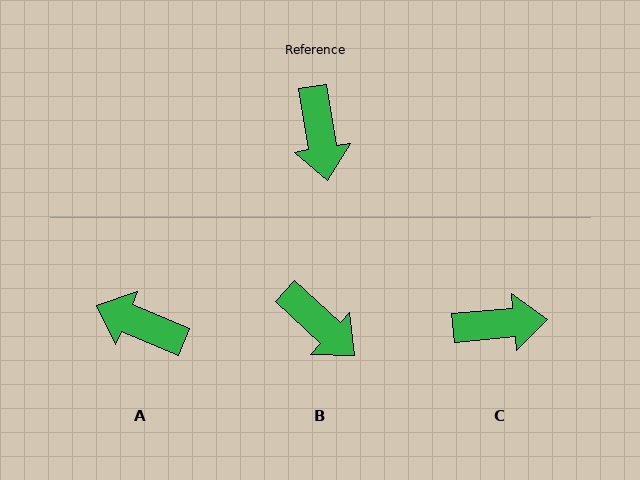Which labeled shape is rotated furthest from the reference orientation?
A, about 122 degrees away.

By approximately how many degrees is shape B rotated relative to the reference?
Approximately 38 degrees counter-clockwise.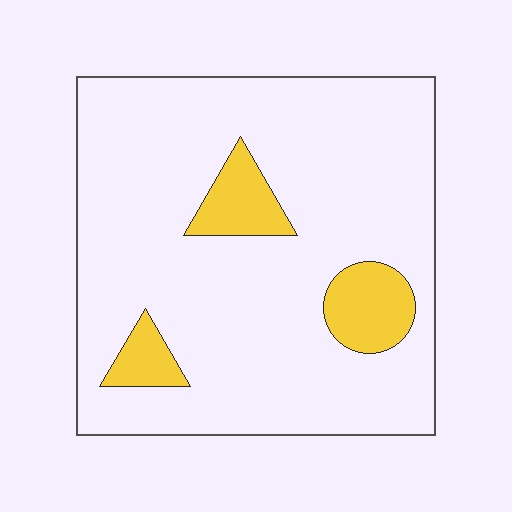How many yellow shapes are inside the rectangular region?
3.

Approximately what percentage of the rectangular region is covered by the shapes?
Approximately 15%.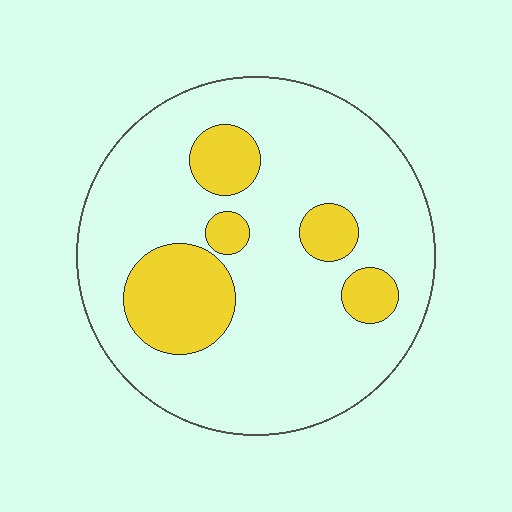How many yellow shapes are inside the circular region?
5.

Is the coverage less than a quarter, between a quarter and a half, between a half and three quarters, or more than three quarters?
Less than a quarter.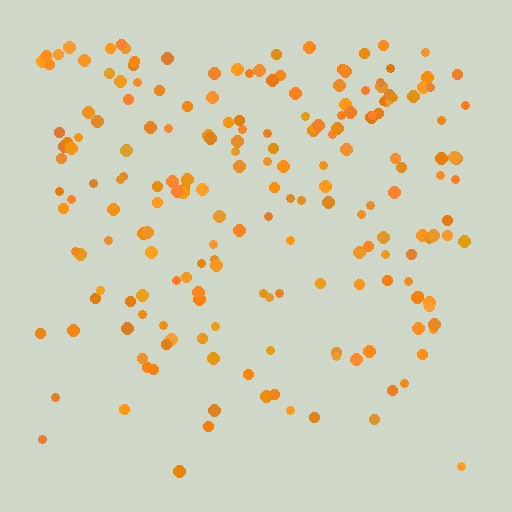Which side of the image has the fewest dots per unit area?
The bottom.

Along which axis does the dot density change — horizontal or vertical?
Vertical.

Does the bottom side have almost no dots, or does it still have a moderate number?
Still a moderate number, just noticeably fewer than the top.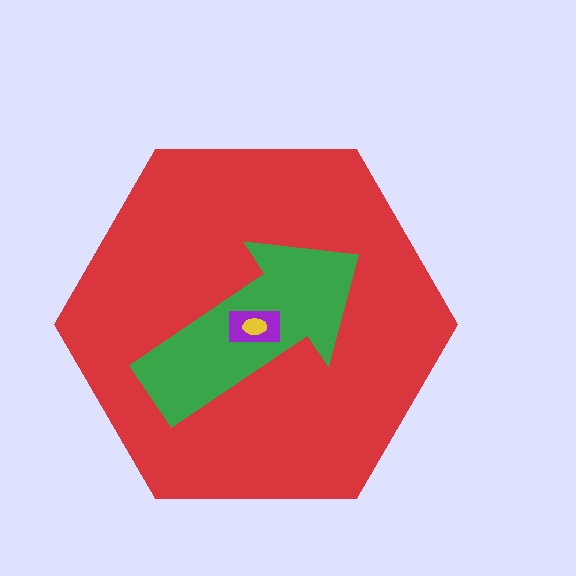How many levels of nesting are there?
4.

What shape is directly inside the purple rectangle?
The yellow ellipse.